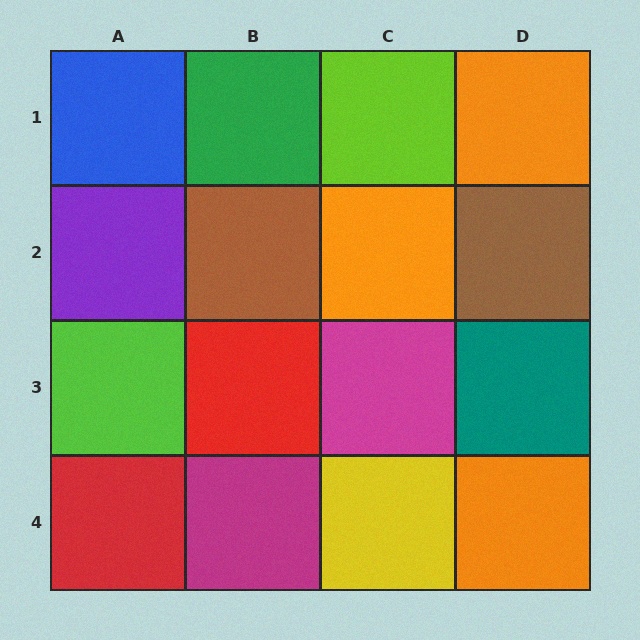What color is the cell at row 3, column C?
Magenta.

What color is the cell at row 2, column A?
Purple.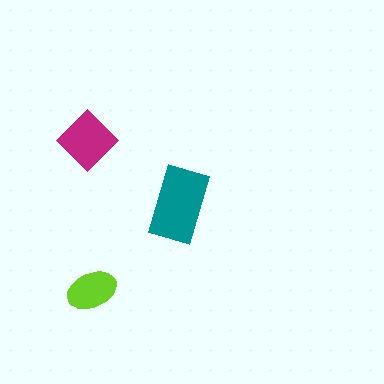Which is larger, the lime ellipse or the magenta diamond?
The magenta diamond.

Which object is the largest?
The teal rectangle.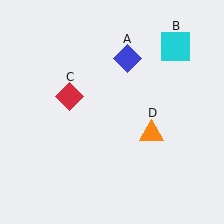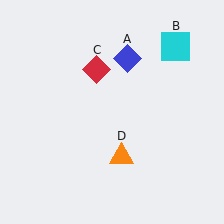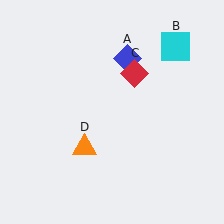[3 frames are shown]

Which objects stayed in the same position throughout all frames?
Blue diamond (object A) and cyan square (object B) remained stationary.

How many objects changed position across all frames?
2 objects changed position: red diamond (object C), orange triangle (object D).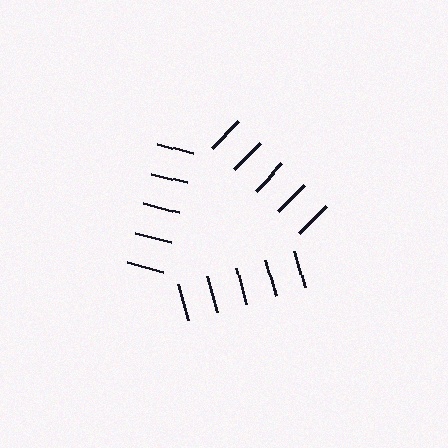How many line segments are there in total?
15 — 5 along each of the 3 edges.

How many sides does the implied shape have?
3 sides — the line-ends trace a triangle.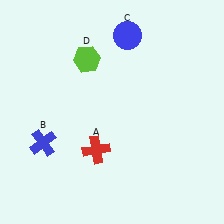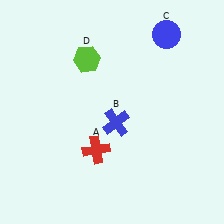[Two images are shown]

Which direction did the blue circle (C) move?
The blue circle (C) moved right.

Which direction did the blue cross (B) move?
The blue cross (B) moved right.